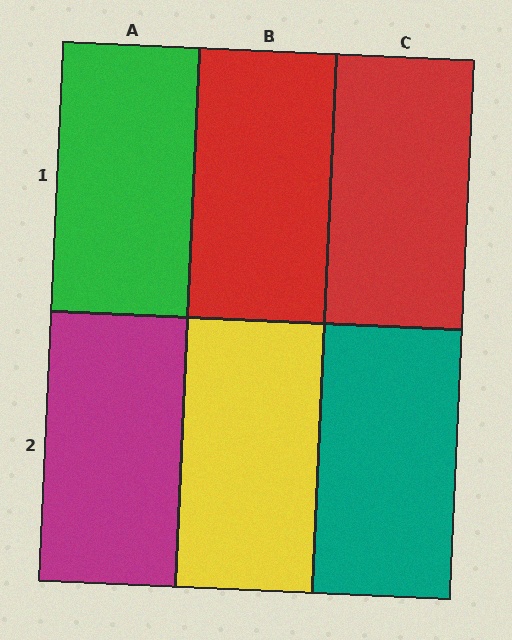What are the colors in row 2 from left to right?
Magenta, yellow, teal.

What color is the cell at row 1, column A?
Green.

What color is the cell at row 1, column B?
Red.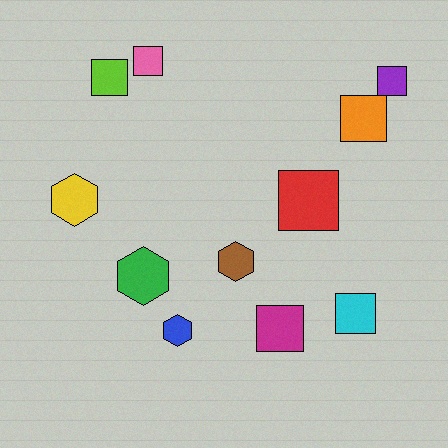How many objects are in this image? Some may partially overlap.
There are 11 objects.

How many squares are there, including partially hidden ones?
There are 7 squares.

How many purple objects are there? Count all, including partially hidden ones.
There is 1 purple object.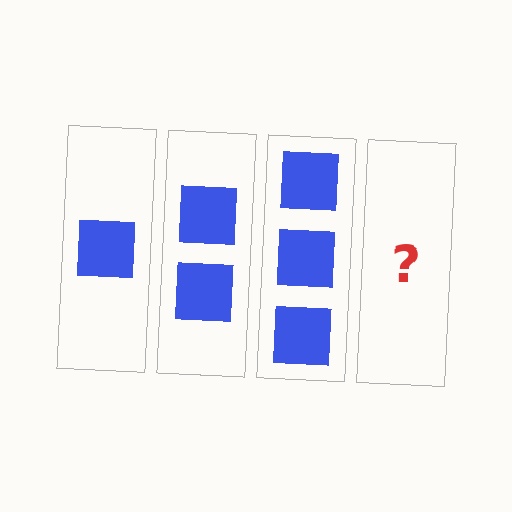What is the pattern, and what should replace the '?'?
The pattern is that each step adds one more square. The '?' should be 4 squares.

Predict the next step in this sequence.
The next step is 4 squares.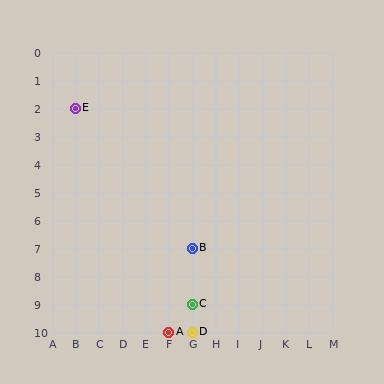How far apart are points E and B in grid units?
Points E and B are 5 columns and 5 rows apart (about 7.1 grid units diagonally).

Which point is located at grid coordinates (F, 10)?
Point A is at (F, 10).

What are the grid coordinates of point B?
Point B is at grid coordinates (G, 7).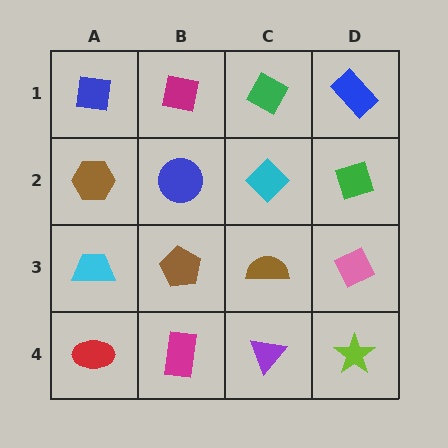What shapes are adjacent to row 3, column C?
A cyan diamond (row 2, column C), a purple triangle (row 4, column C), a brown pentagon (row 3, column B), a pink diamond (row 3, column D).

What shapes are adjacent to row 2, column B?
A magenta square (row 1, column B), a brown pentagon (row 3, column B), a brown hexagon (row 2, column A), a cyan diamond (row 2, column C).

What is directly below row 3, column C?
A purple triangle.